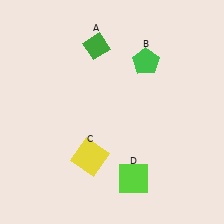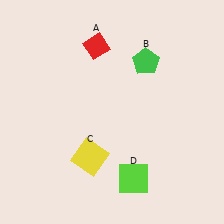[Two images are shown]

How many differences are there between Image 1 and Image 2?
There is 1 difference between the two images.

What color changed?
The diamond (A) changed from green in Image 1 to red in Image 2.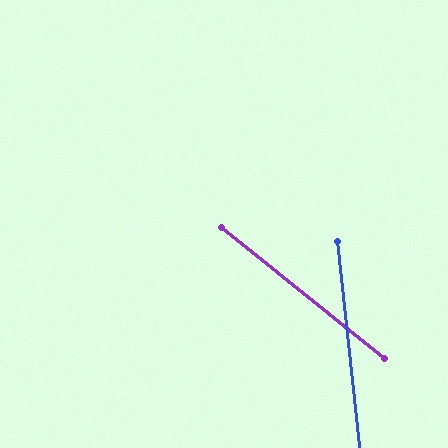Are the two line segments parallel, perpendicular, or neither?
Neither parallel nor perpendicular — they differ by about 45°.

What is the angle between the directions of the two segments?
Approximately 45 degrees.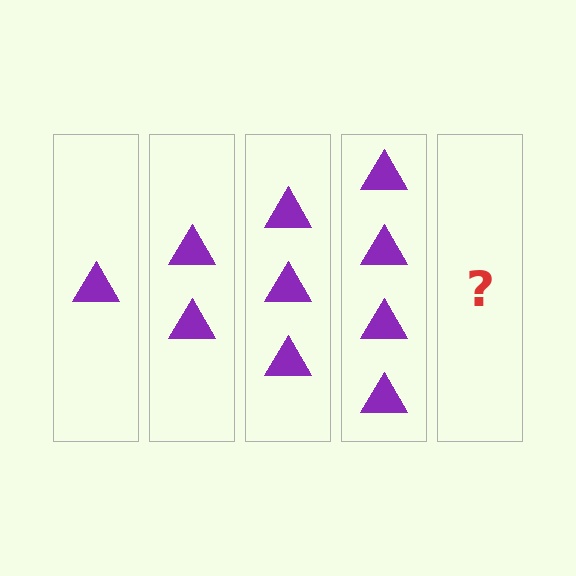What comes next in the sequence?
The next element should be 5 triangles.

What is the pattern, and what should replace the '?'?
The pattern is that each step adds one more triangle. The '?' should be 5 triangles.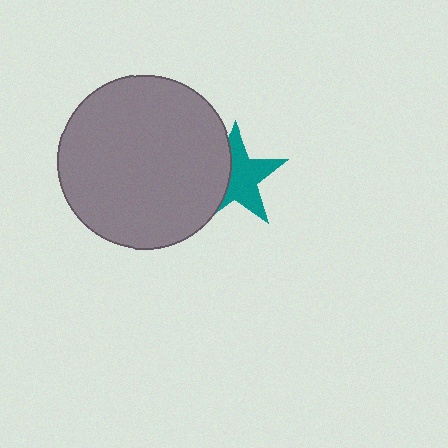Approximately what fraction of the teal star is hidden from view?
Roughly 39% of the teal star is hidden behind the gray circle.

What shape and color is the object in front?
The object in front is a gray circle.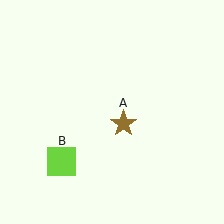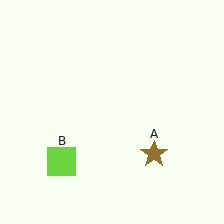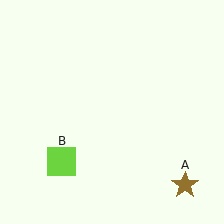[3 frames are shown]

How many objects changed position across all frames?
1 object changed position: brown star (object A).